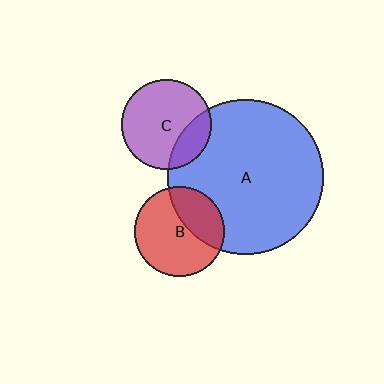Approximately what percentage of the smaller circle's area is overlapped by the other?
Approximately 20%.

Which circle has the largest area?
Circle A (blue).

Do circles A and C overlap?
Yes.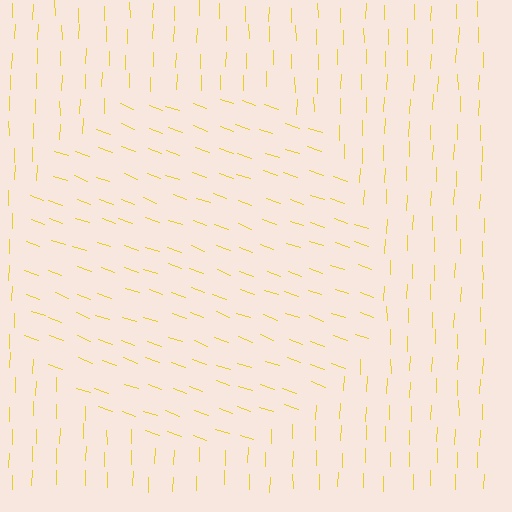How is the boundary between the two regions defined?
The boundary is defined purely by a change in line orientation (approximately 71 degrees difference). All lines are the same color and thickness.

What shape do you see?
I see a circle.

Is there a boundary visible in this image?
Yes, there is a texture boundary formed by a change in line orientation.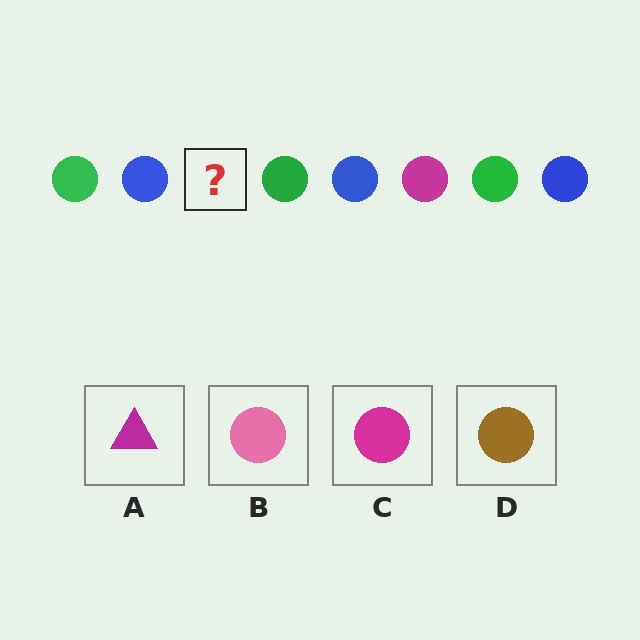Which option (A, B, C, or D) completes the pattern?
C.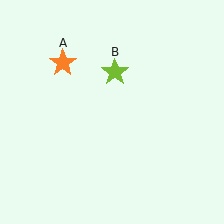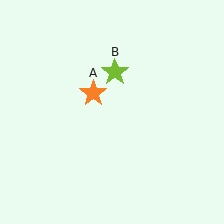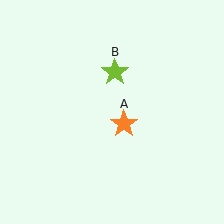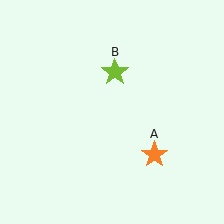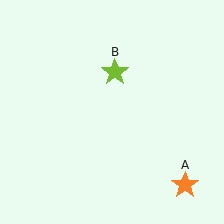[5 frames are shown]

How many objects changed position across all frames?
1 object changed position: orange star (object A).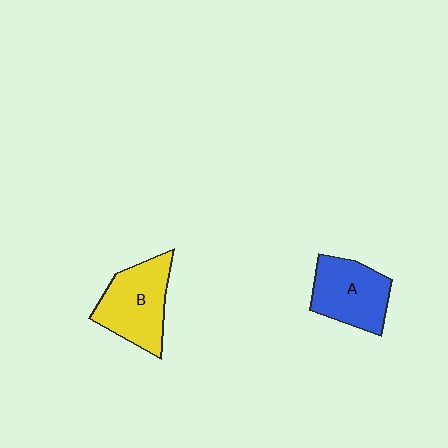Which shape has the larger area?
Shape B (yellow).